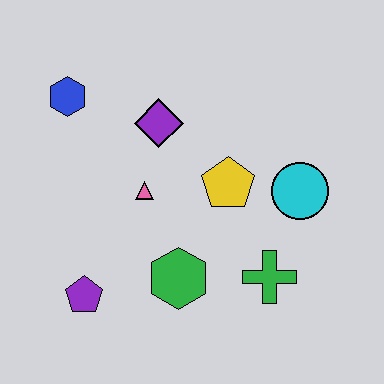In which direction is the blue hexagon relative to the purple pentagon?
The blue hexagon is above the purple pentagon.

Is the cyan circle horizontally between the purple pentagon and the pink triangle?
No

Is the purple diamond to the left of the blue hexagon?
No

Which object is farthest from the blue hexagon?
The green cross is farthest from the blue hexagon.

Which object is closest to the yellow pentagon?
The cyan circle is closest to the yellow pentagon.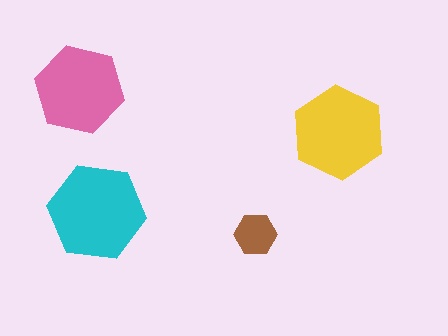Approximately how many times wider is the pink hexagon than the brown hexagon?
About 2 times wider.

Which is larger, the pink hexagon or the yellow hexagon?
The yellow one.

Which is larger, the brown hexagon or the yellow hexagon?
The yellow one.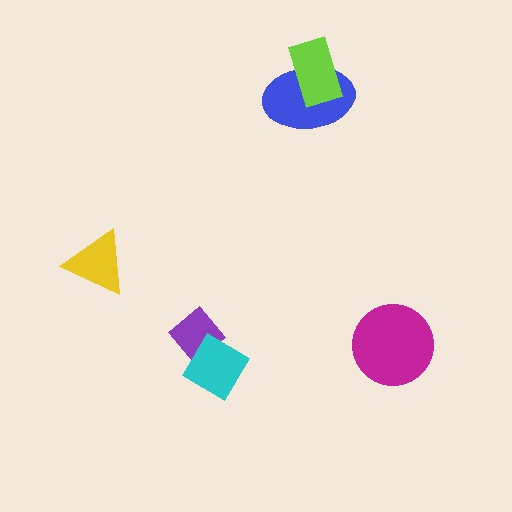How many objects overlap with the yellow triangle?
0 objects overlap with the yellow triangle.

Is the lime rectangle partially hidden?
No, no other shape covers it.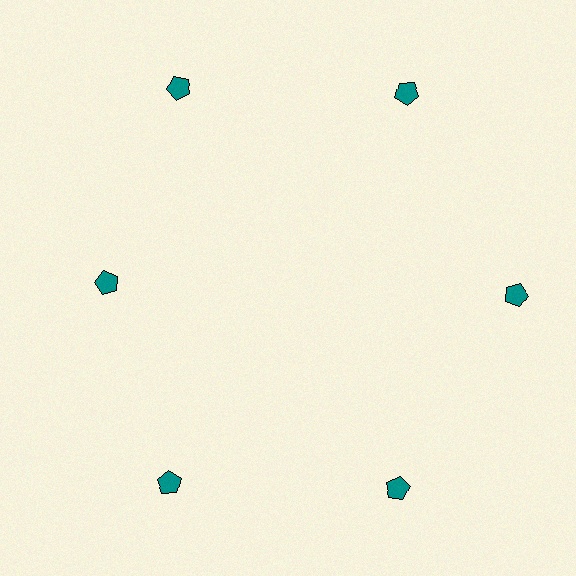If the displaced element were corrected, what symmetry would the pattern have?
It would have 6-fold rotational symmetry — the pattern would map onto itself every 60 degrees.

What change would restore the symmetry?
The symmetry would be restored by moving it outward, back onto the ring so that all 6 pentagons sit at equal angles and equal distance from the center.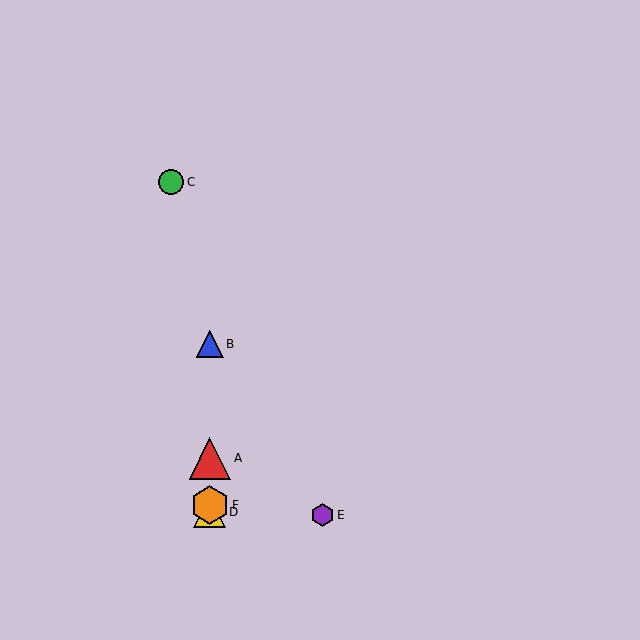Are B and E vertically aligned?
No, B is at x≈210 and E is at x≈323.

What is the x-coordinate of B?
Object B is at x≈210.